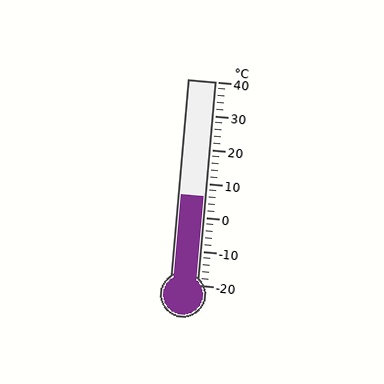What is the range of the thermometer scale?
The thermometer scale ranges from -20°C to 40°C.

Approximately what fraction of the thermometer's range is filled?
The thermometer is filled to approximately 45% of its range.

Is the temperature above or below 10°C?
The temperature is below 10°C.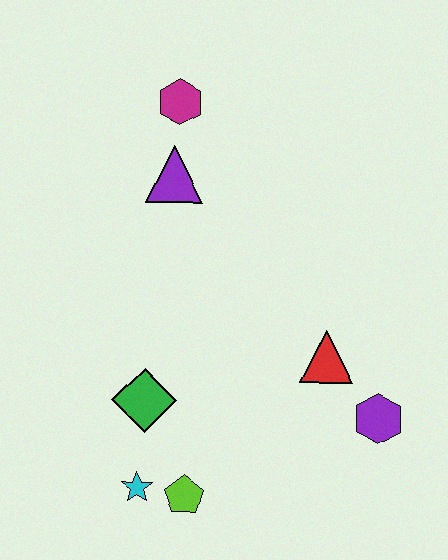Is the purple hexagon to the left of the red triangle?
No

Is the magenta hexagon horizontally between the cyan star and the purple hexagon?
Yes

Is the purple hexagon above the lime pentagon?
Yes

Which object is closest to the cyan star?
The lime pentagon is closest to the cyan star.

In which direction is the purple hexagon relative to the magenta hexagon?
The purple hexagon is below the magenta hexagon.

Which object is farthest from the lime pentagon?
The magenta hexagon is farthest from the lime pentagon.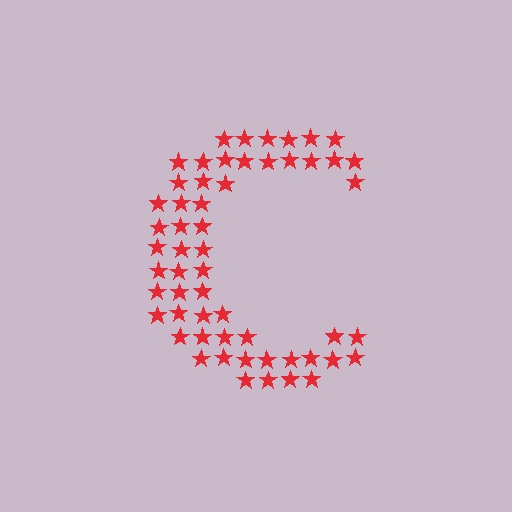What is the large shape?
The large shape is the letter C.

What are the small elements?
The small elements are stars.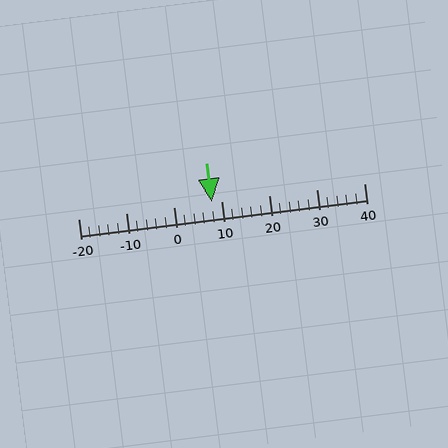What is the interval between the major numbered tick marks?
The major tick marks are spaced 10 units apart.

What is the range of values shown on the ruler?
The ruler shows values from -20 to 40.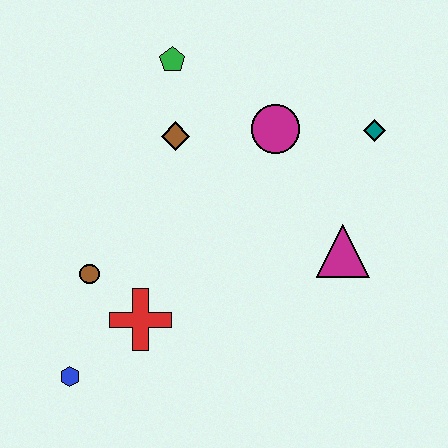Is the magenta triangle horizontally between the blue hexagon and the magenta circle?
No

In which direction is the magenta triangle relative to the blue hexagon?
The magenta triangle is to the right of the blue hexagon.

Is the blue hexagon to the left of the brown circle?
Yes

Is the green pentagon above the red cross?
Yes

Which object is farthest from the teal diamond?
The blue hexagon is farthest from the teal diamond.